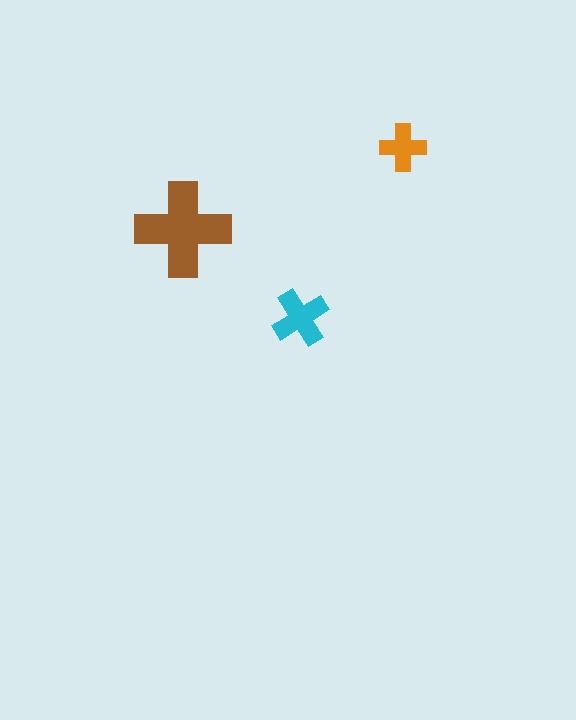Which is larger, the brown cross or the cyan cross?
The brown one.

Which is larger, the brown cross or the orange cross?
The brown one.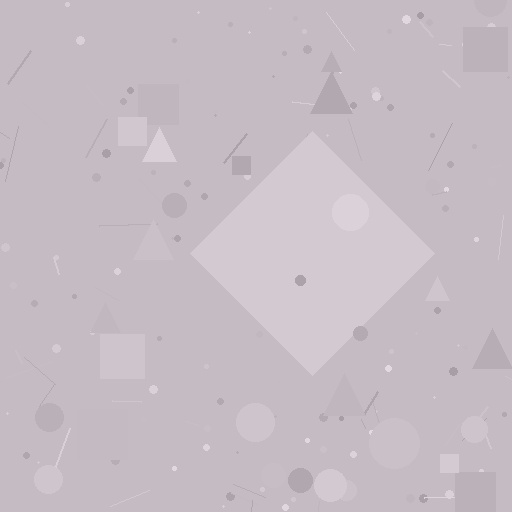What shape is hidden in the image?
A diamond is hidden in the image.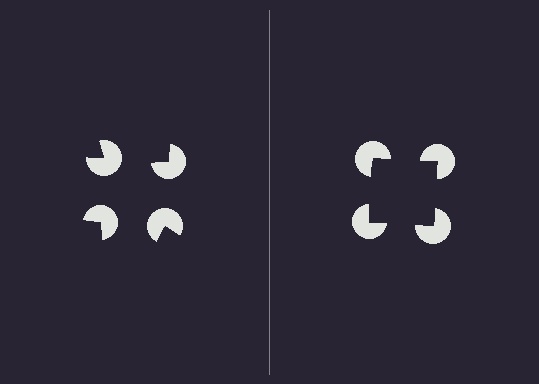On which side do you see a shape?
An illusory square appears on the right side. On the left side the wedge cuts are rotated, so no coherent shape forms.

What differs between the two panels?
The pac-man discs are positioned identically on both sides; only the wedge orientations differ. On the right they align to a square; on the left they are misaligned.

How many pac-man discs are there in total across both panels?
8 — 4 on each side.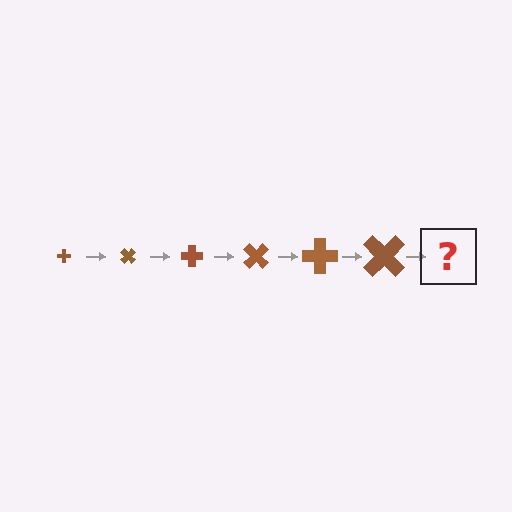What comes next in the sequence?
The next element should be a cross, larger than the previous one and rotated 270 degrees from the start.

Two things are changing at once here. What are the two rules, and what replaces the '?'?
The two rules are that the cross grows larger each step and it rotates 45 degrees each step. The '?' should be a cross, larger than the previous one and rotated 270 degrees from the start.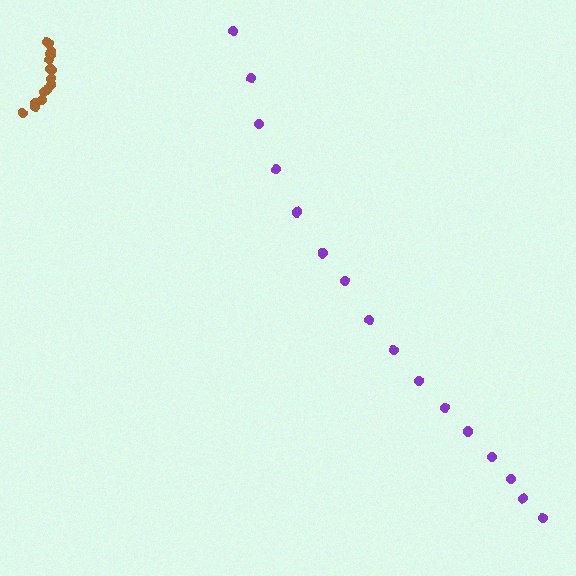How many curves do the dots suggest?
There are 2 distinct paths.